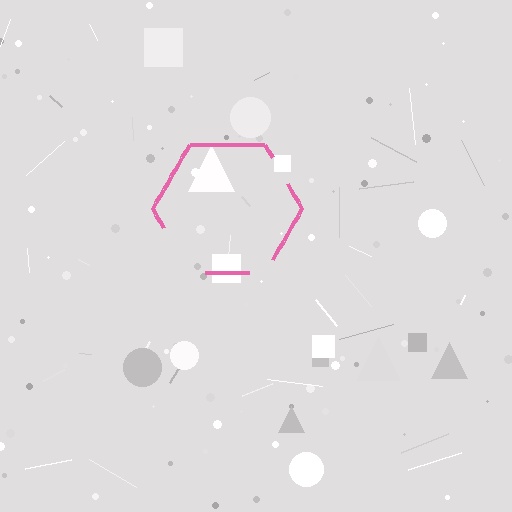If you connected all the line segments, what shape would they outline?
They would outline a hexagon.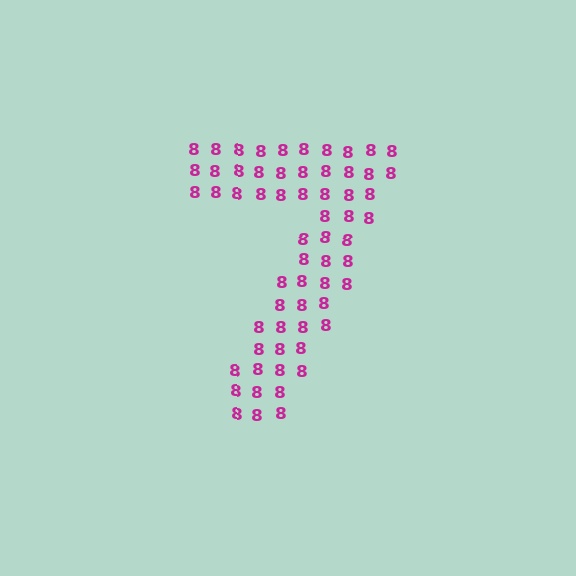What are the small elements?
The small elements are digit 8's.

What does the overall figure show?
The overall figure shows the digit 7.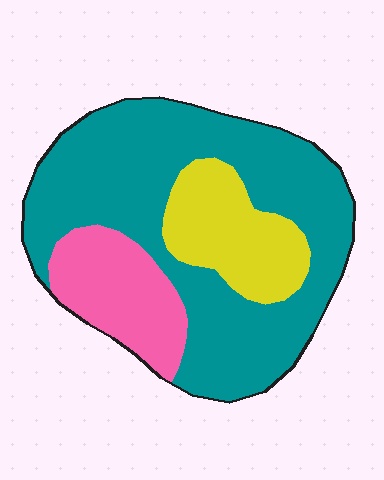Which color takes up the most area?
Teal, at roughly 65%.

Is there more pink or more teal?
Teal.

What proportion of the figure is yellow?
Yellow covers around 20% of the figure.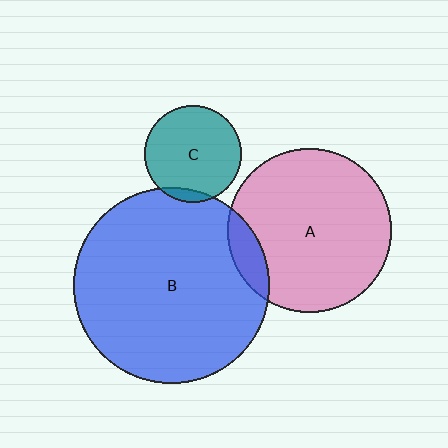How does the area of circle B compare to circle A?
Approximately 1.4 times.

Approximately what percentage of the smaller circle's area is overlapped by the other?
Approximately 10%.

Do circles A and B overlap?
Yes.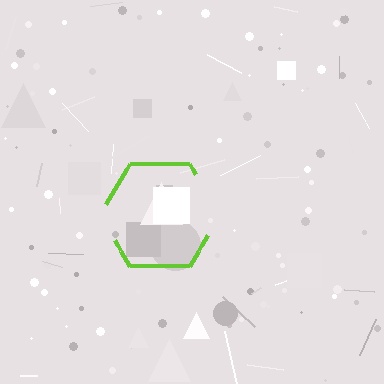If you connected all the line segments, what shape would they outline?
They would outline a hexagon.